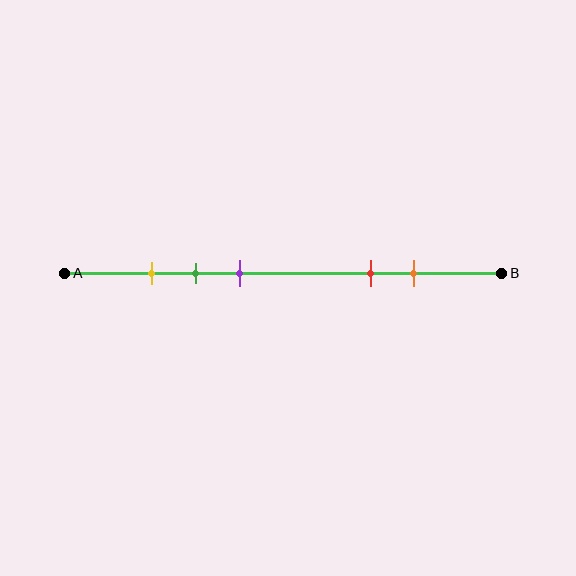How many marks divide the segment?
There are 5 marks dividing the segment.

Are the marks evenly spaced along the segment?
No, the marks are not evenly spaced.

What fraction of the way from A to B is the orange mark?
The orange mark is approximately 80% (0.8) of the way from A to B.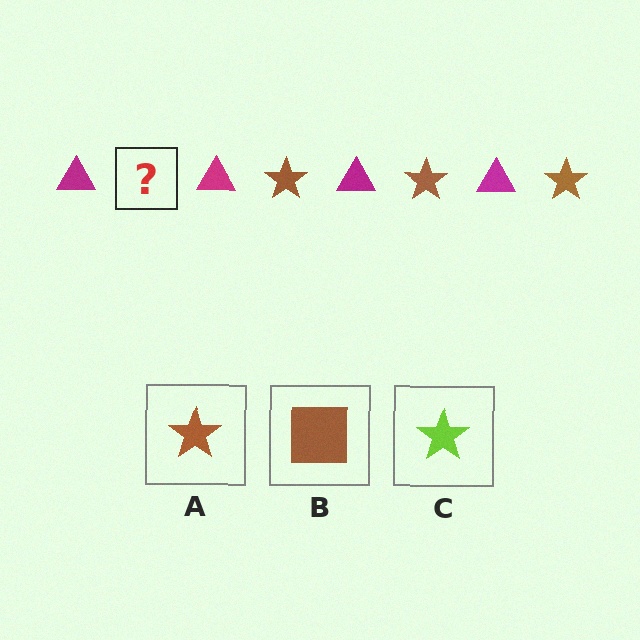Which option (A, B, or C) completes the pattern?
A.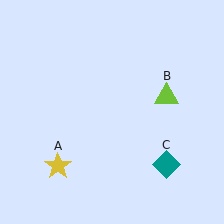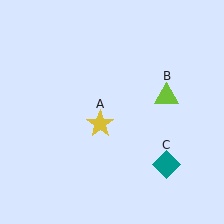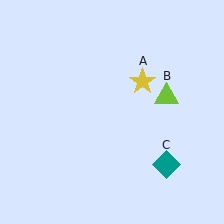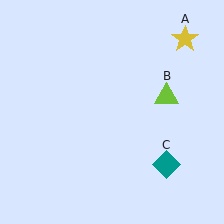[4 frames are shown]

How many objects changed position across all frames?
1 object changed position: yellow star (object A).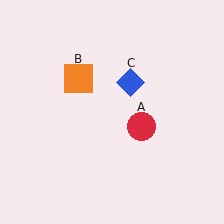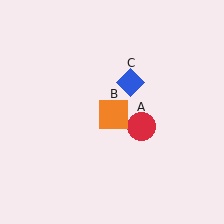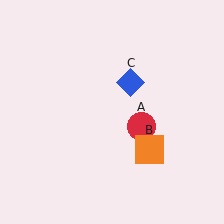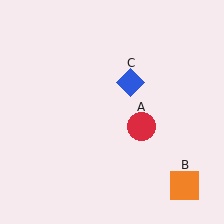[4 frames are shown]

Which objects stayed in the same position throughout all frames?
Red circle (object A) and blue diamond (object C) remained stationary.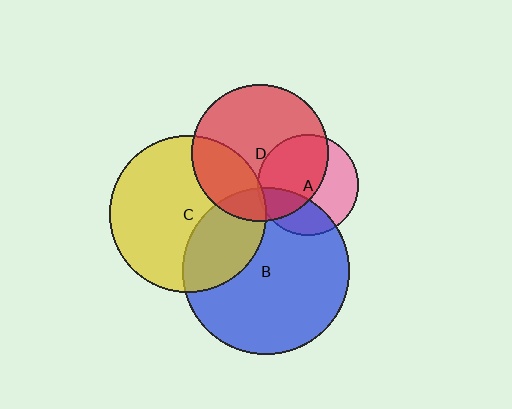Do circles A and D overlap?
Yes.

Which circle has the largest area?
Circle B (blue).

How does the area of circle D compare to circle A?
Approximately 1.8 times.